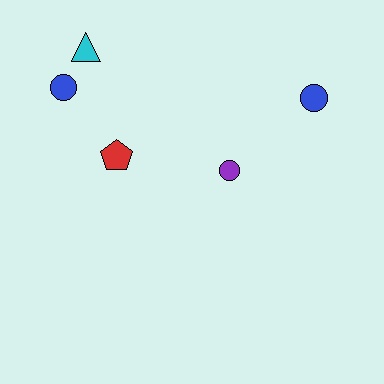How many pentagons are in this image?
There is 1 pentagon.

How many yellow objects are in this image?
There are no yellow objects.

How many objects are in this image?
There are 5 objects.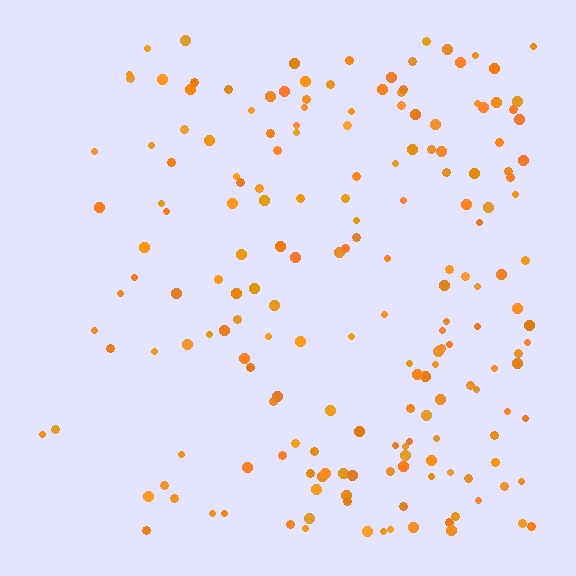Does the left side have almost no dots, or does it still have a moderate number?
Still a moderate number, just noticeably fewer than the right.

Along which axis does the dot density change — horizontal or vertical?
Horizontal.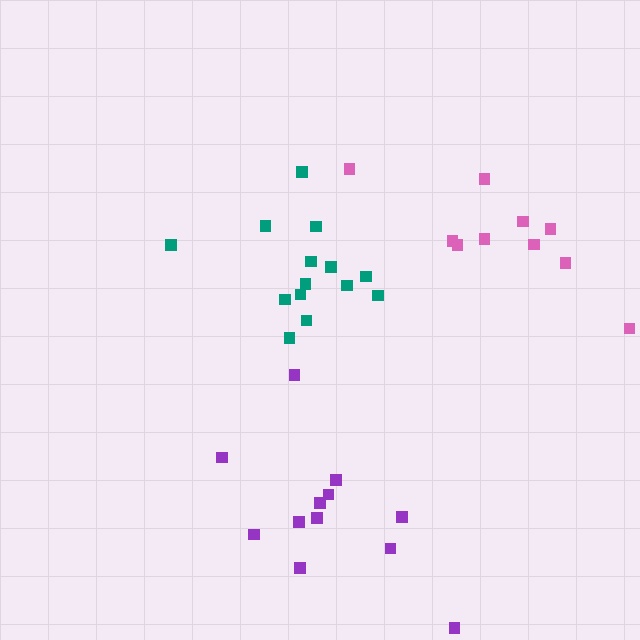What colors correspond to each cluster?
The clusters are colored: purple, pink, teal.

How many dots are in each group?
Group 1: 12 dots, Group 2: 10 dots, Group 3: 14 dots (36 total).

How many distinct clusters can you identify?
There are 3 distinct clusters.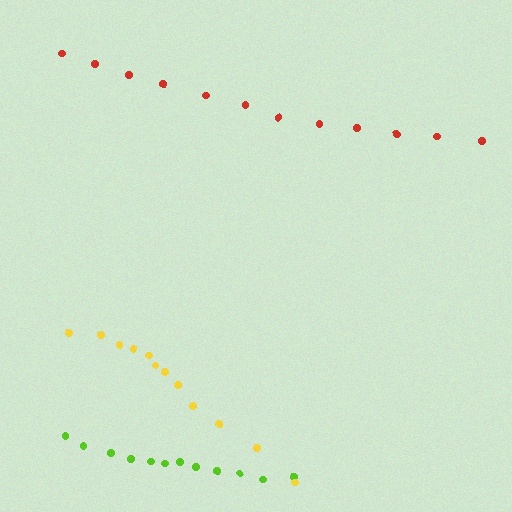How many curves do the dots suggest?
There are 3 distinct paths.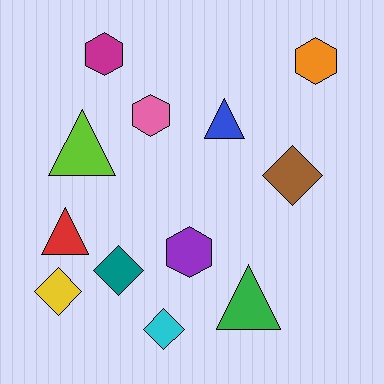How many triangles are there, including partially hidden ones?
There are 4 triangles.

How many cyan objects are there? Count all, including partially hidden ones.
There is 1 cyan object.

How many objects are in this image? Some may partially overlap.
There are 12 objects.